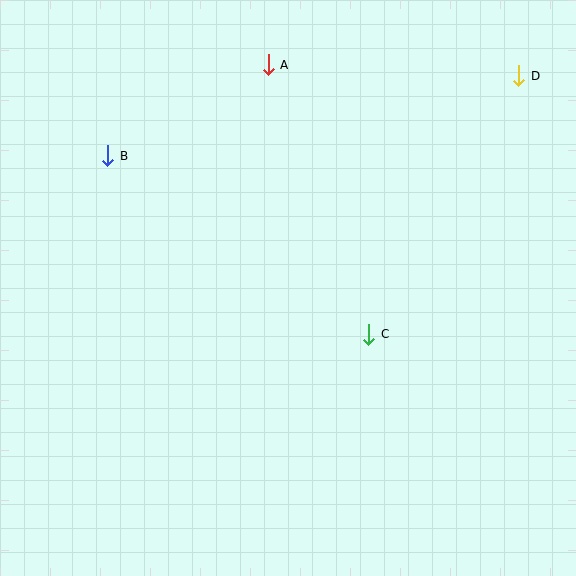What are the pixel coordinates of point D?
Point D is at (519, 76).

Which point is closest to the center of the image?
Point C at (369, 334) is closest to the center.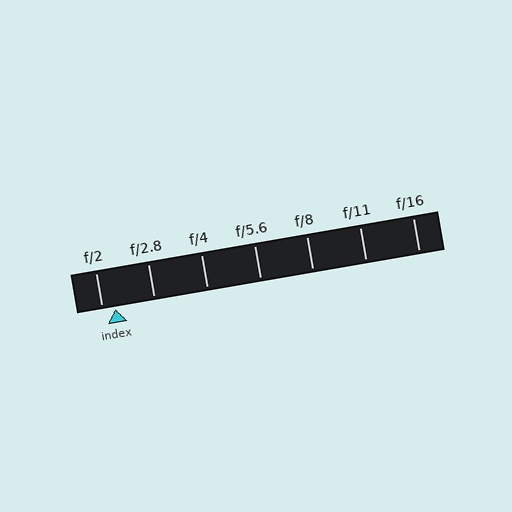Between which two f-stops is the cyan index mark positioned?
The index mark is between f/2 and f/2.8.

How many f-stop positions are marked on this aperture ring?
There are 7 f-stop positions marked.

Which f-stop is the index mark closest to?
The index mark is closest to f/2.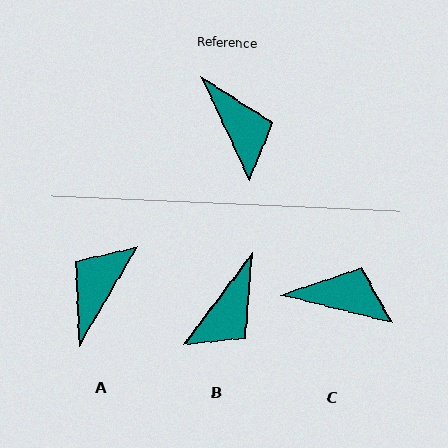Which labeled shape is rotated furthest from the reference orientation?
A, about 125 degrees away.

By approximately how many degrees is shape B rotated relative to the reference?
Approximately 62 degrees clockwise.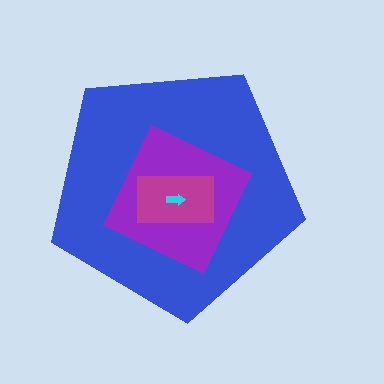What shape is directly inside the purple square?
The magenta rectangle.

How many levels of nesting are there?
4.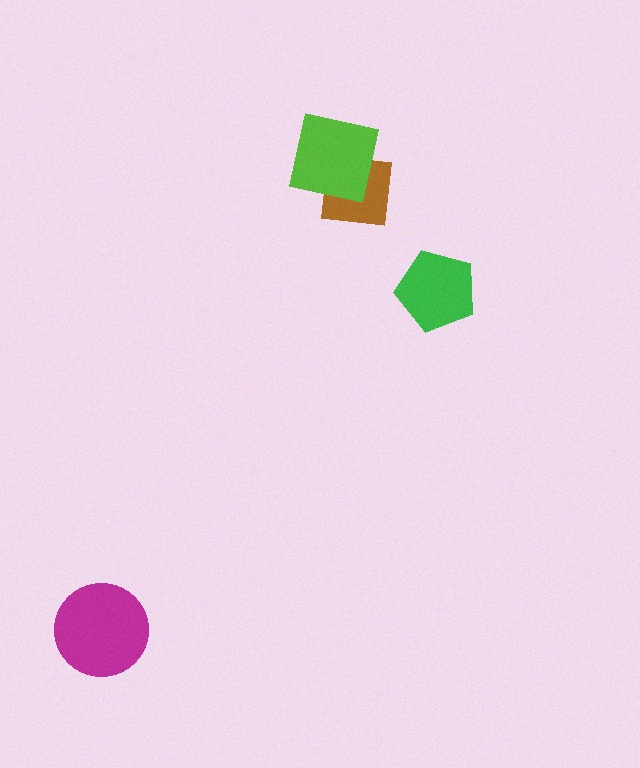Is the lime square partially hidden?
No, no other shape covers it.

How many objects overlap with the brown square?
1 object overlaps with the brown square.